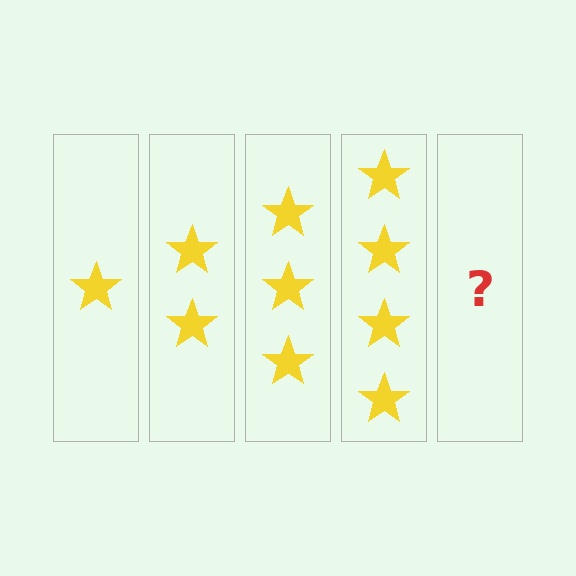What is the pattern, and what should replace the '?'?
The pattern is that each step adds one more star. The '?' should be 5 stars.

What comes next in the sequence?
The next element should be 5 stars.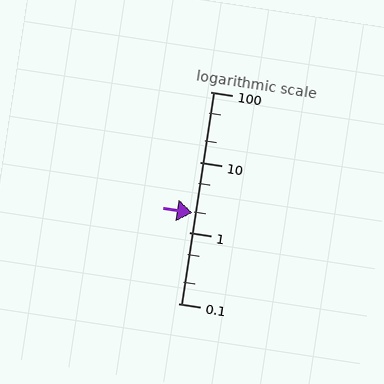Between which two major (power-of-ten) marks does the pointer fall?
The pointer is between 1 and 10.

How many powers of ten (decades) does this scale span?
The scale spans 3 decades, from 0.1 to 100.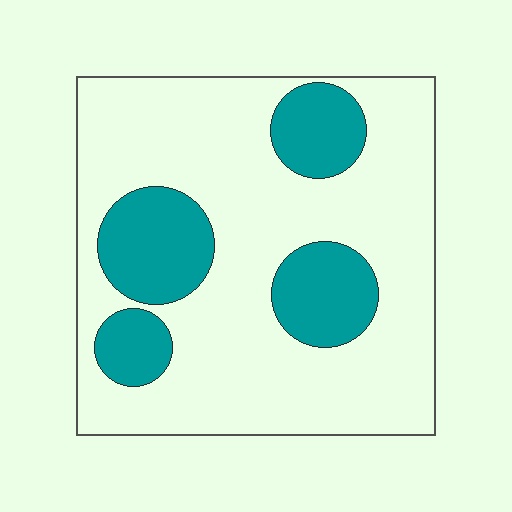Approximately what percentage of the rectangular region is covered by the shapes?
Approximately 25%.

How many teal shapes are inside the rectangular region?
4.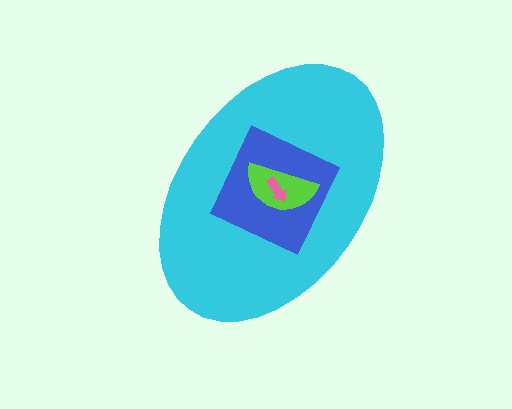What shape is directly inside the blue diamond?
The lime semicircle.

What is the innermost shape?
The pink arrow.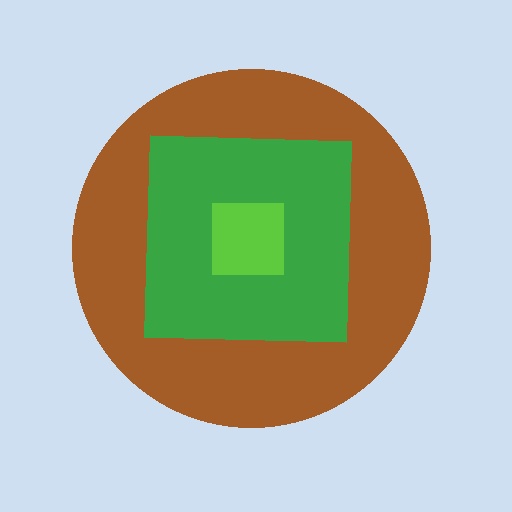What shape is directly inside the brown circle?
The green square.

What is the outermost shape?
The brown circle.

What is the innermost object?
The lime square.